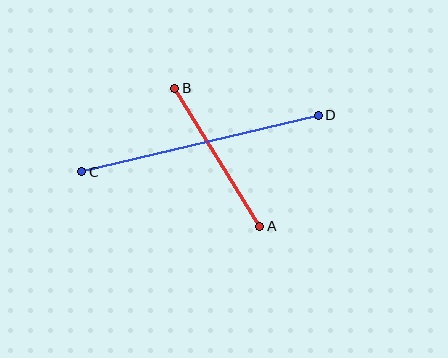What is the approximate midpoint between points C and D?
The midpoint is at approximately (200, 144) pixels.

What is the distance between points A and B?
The distance is approximately 162 pixels.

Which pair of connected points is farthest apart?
Points C and D are farthest apart.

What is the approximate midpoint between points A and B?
The midpoint is at approximately (217, 157) pixels.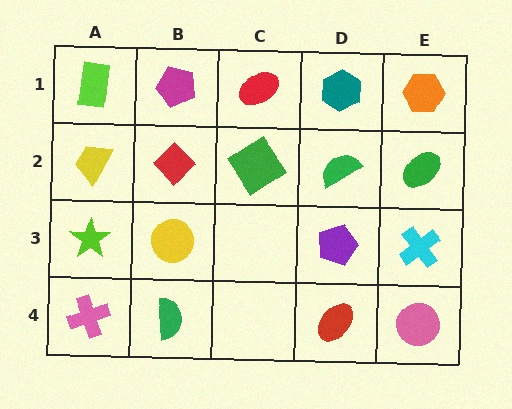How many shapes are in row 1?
5 shapes.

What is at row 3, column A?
A lime star.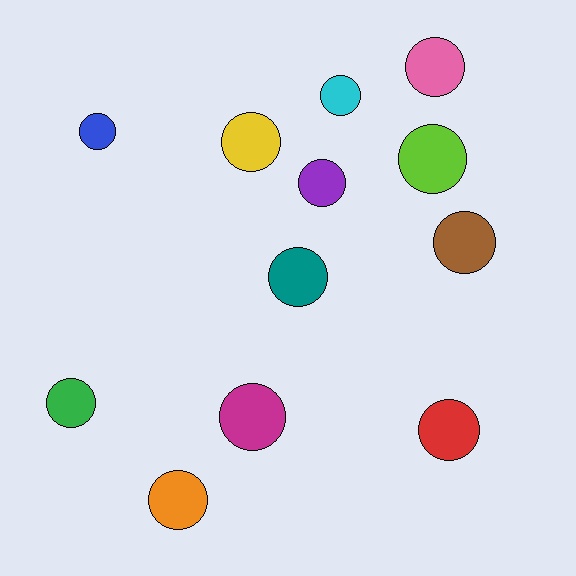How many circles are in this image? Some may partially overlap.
There are 12 circles.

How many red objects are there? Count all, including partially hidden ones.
There is 1 red object.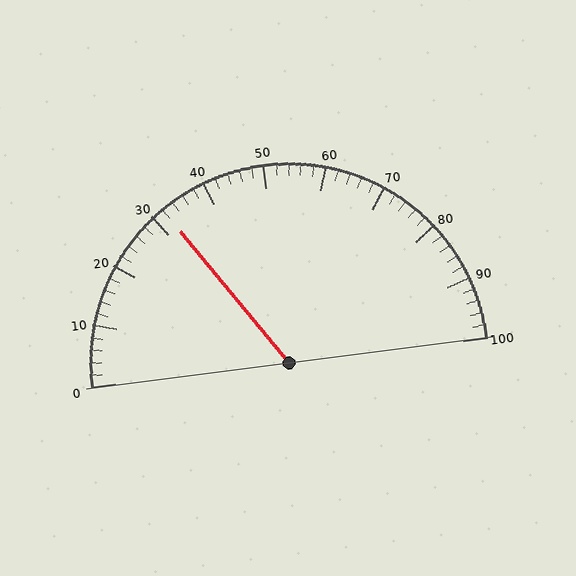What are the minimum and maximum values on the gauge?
The gauge ranges from 0 to 100.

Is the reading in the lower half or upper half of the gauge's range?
The reading is in the lower half of the range (0 to 100).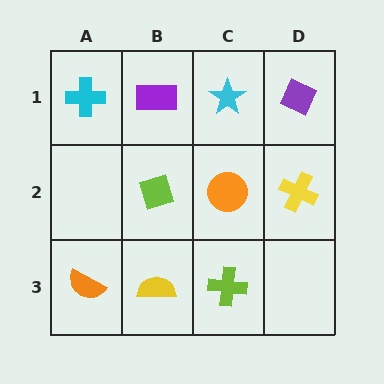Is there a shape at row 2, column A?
No, that cell is empty.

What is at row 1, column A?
A cyan cross.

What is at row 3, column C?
A lime cross.